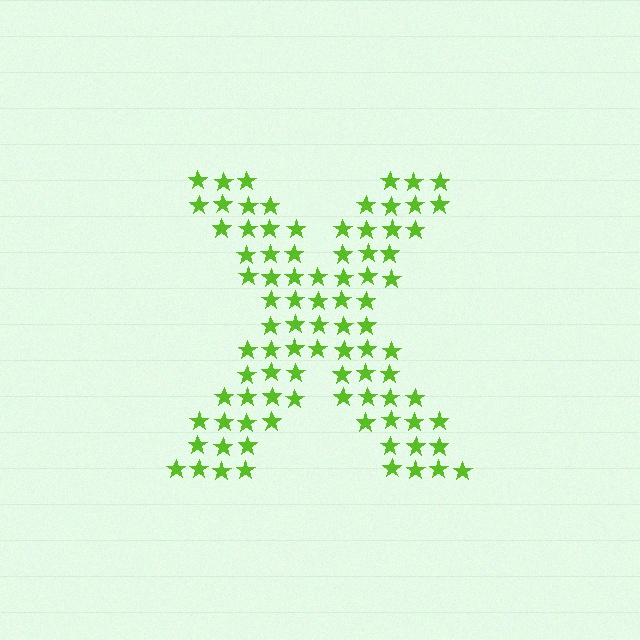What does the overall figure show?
The overall figure shows the letter X.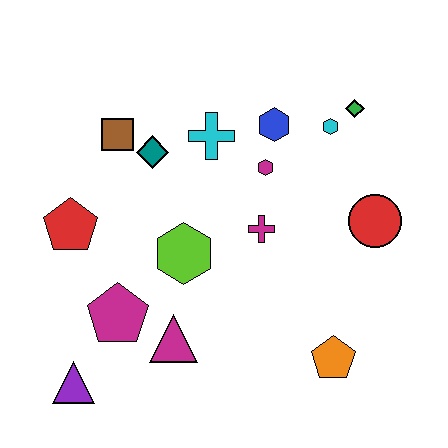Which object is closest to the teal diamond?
The brown square is closest to the teal diamond.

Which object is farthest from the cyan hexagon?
The purple triangle is farthest from the cyan hexagon.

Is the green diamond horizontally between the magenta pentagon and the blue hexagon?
No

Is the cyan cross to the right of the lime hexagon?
Yes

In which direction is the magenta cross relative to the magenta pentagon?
The magenta cross is to the right of the magenta pentagon.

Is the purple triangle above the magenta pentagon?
No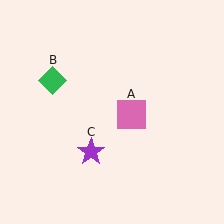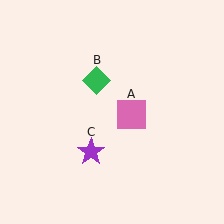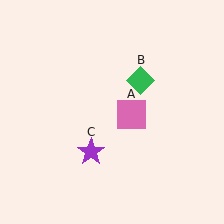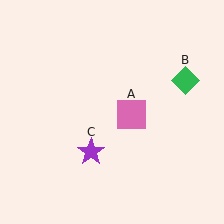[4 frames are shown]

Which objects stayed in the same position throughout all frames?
Pink square (object A) and purple star (object C) remained stationary.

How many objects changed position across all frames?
1 object changed position: green diamond (object B).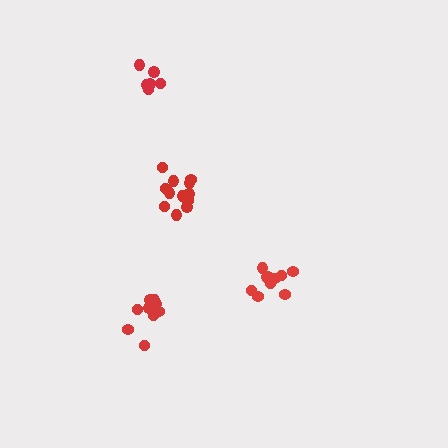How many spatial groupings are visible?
There are 4 spatial groupings.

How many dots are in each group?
Group 1: 10 dots, Group 2: 12 dots, Group 3: 6 dots, Group 4: 10 dots (38 total).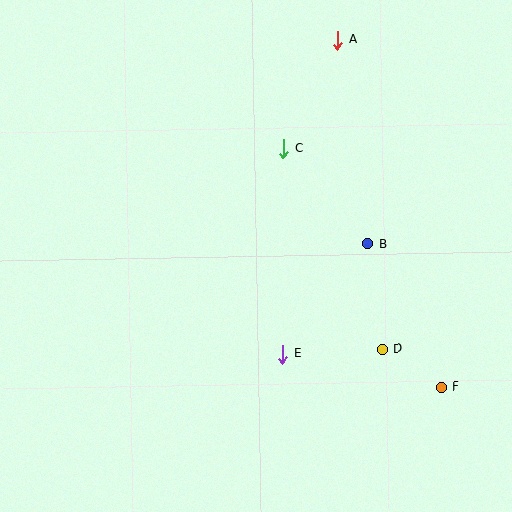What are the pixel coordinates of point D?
Point D is at (382, 349).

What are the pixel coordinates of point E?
Point E is at (282, 354).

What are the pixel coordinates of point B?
Point B is at (368, 244).